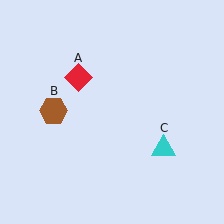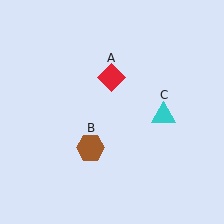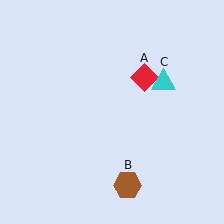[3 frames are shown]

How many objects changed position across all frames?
3 objects changed position: red diamond (object A), brown hexagon (object B), cyan triangle (object C).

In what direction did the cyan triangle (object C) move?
The cyan triangle (object C) moved up.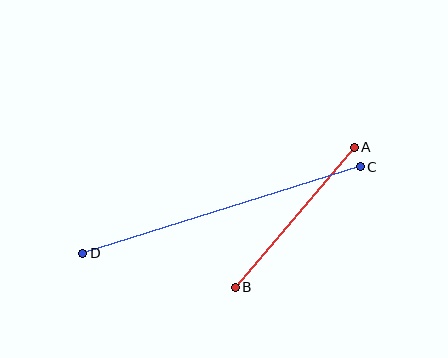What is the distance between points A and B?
The distance is approximately 184 pixels.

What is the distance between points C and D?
The distance is approximately 291 pixels.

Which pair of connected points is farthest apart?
Points C and D are farthest apart.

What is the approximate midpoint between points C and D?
The midpoint is at approximately (221, 210) pixels.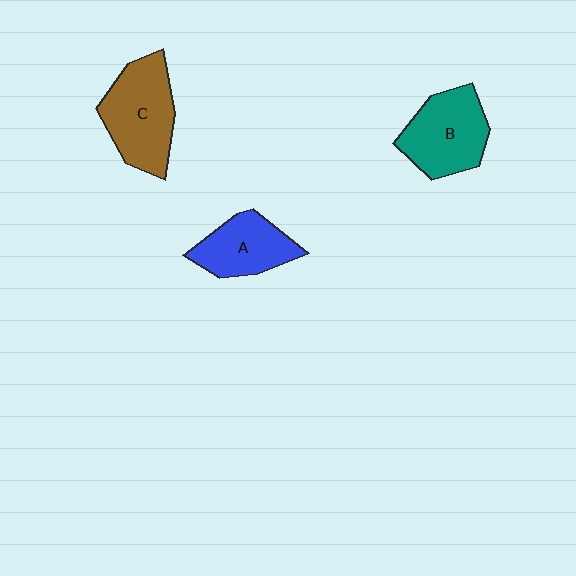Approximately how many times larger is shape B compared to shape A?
Approximately 1.2 times.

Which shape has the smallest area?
Shape A (blue).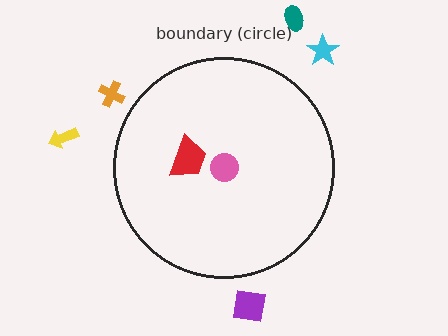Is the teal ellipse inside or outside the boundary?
Outside.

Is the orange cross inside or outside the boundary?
Outside.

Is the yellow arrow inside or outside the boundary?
Outside.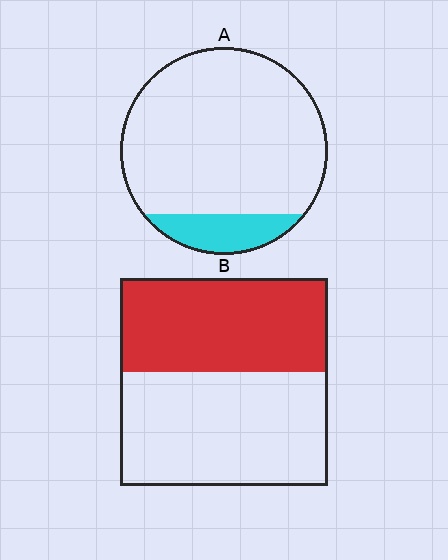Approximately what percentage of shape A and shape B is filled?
A is approximately 15% and B is approximately 45%.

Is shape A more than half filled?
No.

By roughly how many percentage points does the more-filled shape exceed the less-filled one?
By roughly 30 percentage points (B over A).